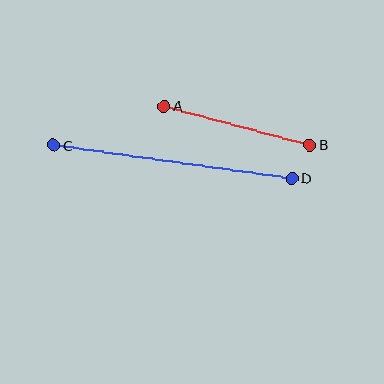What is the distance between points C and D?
The distance is approximately 240 pixels.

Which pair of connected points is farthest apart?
Points C and D are farthest apart.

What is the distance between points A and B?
The distance is approximately 151 pixels.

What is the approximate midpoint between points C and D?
The midpoint is at approximately (173, 162) pixels.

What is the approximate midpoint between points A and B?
The midpoint is at approximately (237, 125) pixels.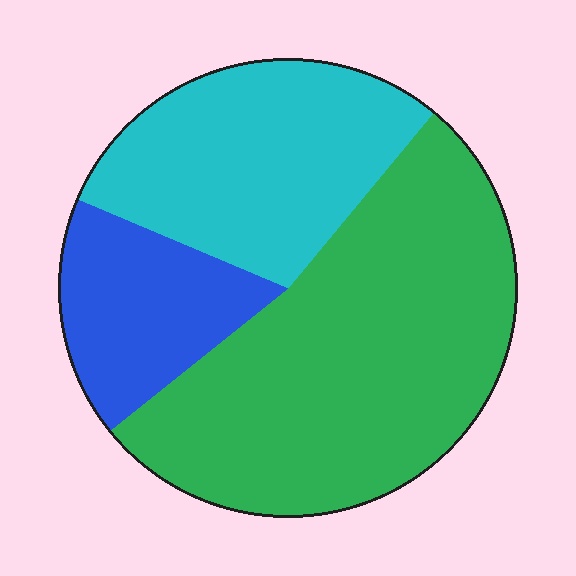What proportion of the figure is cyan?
Cyan covers about 30% of the figure.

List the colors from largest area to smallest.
From largest to smallest: green, cyan, blue.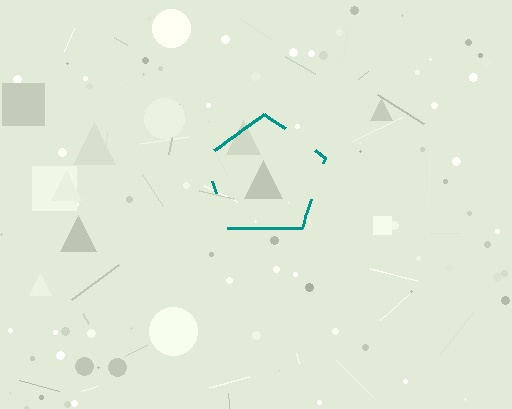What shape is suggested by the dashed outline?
The dashed outline suggests a pentagon.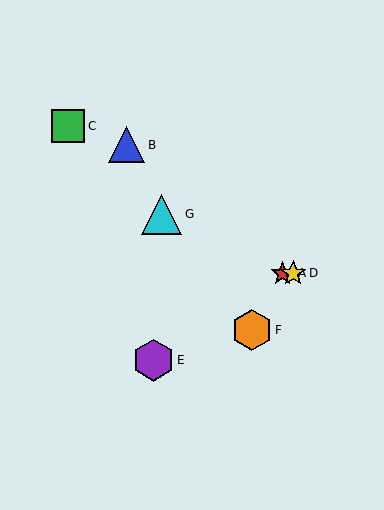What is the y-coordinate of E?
Object E is at y≈360.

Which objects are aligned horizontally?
Objects A, D are aligned horizontally.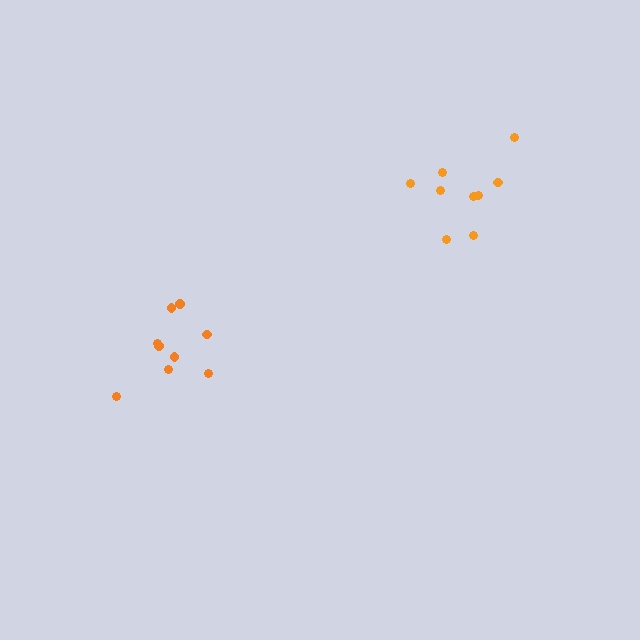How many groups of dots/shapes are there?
There are 2 groups.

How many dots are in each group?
Group 1: 9 dots, Group 2: 9 dots (18 total).